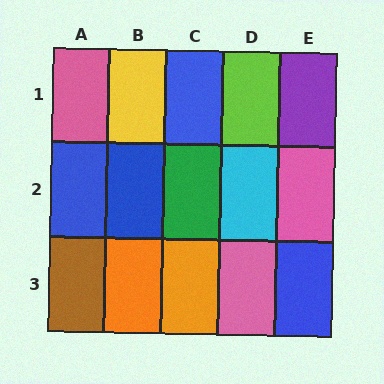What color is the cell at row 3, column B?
Orange.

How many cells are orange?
2 cells are orange.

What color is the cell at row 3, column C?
Orange.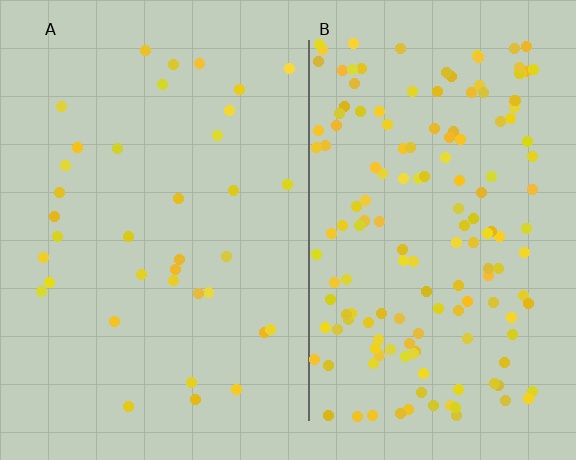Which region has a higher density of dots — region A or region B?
B (the right).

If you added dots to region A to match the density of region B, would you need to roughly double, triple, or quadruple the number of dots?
Approximately quadruple.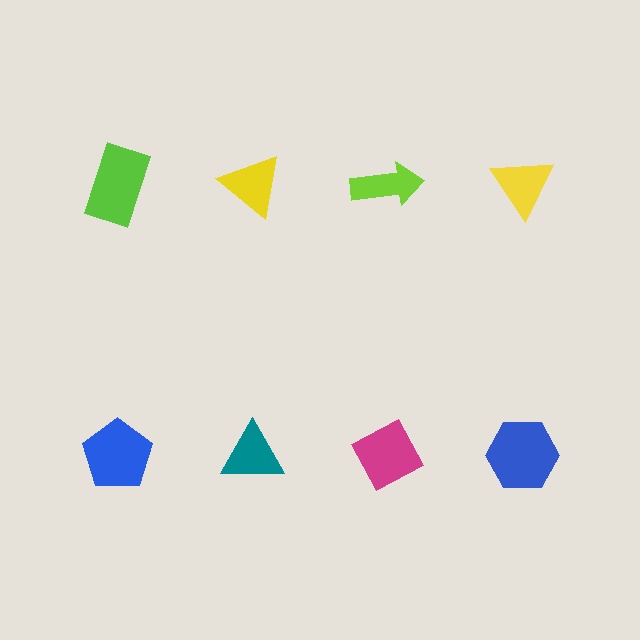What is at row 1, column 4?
A yellow triangle.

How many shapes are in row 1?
4 shapes.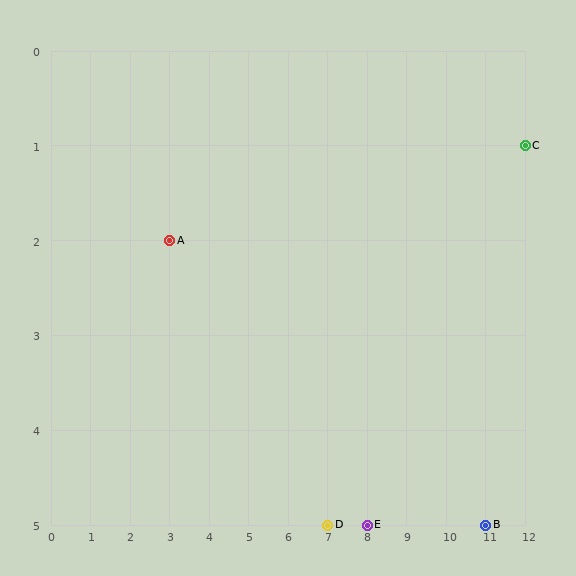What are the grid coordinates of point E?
Point E is at grid coordinates (8, 5).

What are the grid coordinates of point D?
Point D is at grid coordinates (7, 5).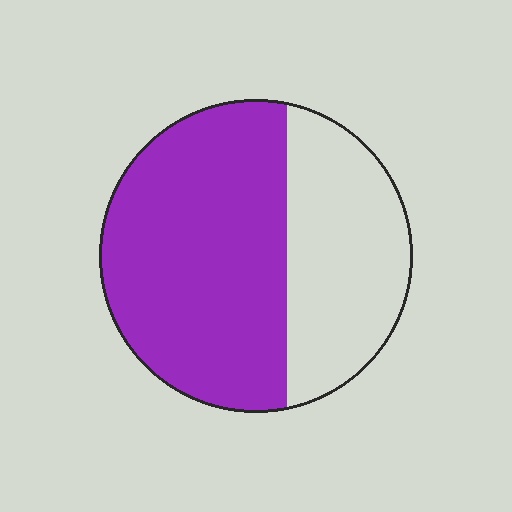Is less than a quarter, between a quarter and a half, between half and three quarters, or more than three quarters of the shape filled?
Between half and three quarters.